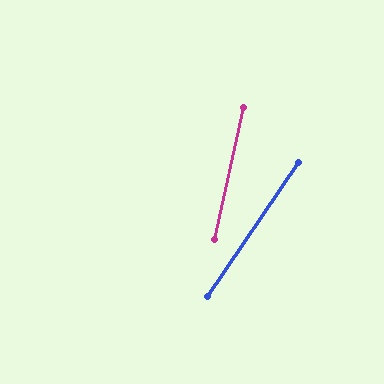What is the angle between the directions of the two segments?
Approximately 22 degrees.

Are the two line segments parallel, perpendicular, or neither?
Neither parallel nor perpendicular — they differ by about 22°.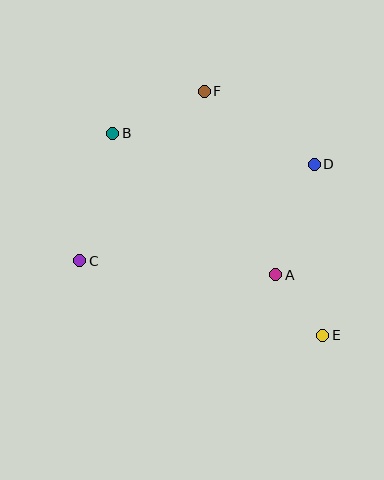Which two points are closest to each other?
Points A and E are closest to each other.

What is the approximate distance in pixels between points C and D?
The distance between C and D is approximately 254 pixels.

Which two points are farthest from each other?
Points B and E are farthest from each other.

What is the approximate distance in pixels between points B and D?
The distance between B and D is approximately 204 pixels.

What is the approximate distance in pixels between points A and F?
The distance between A and F is approximately 197 pixels.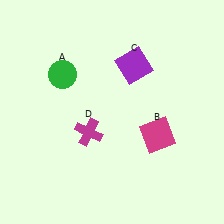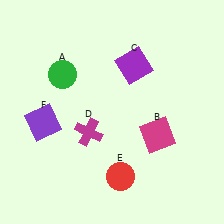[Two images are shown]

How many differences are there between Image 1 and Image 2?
There are 2 differences between the two images.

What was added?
A red circle (E), a purple square (F) were added in Image 2.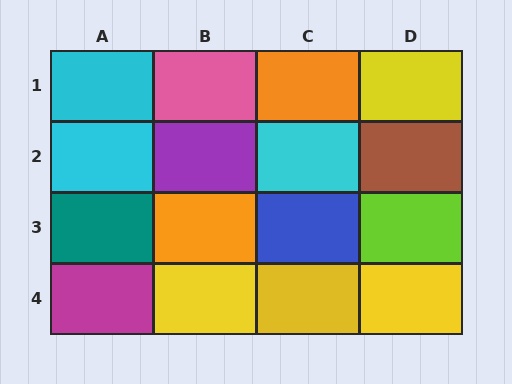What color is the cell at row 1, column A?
Cyan.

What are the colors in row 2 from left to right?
Cyan, purple, cyan, brown.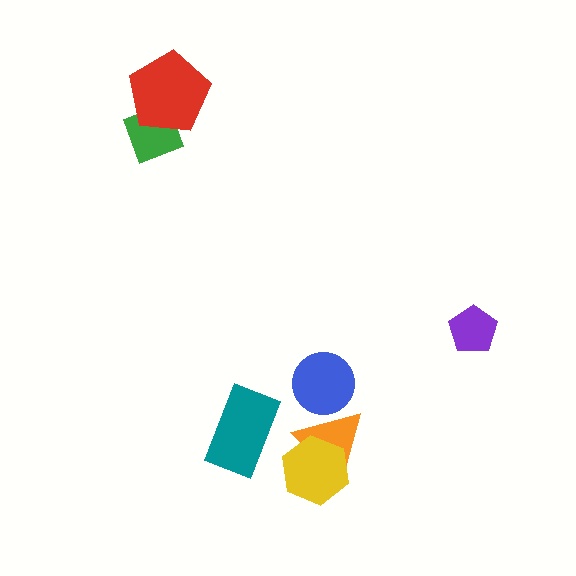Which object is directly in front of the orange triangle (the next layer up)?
The yellow hexagon is directly in front of the orange triangle.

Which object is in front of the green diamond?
The red pentagon is in front of the green diamond.